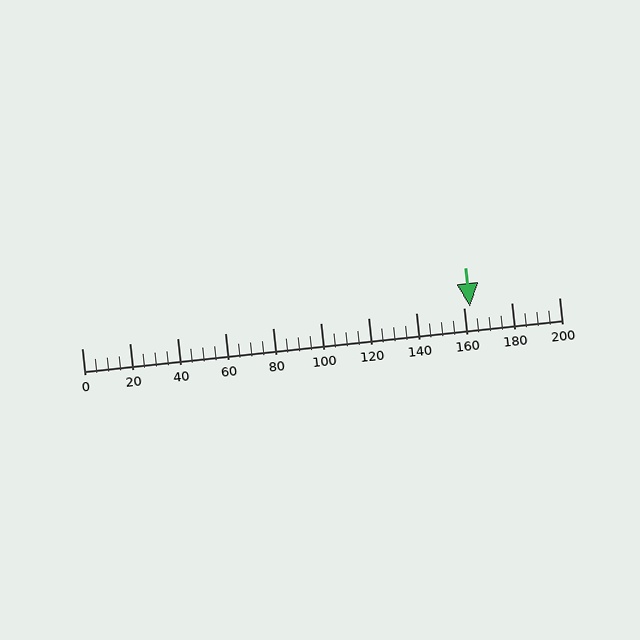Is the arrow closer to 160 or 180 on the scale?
The arrow is closer to 160.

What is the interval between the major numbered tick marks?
The major tick marks are spaced 20 units apart.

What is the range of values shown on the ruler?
The ruler shows values from 0 to 200.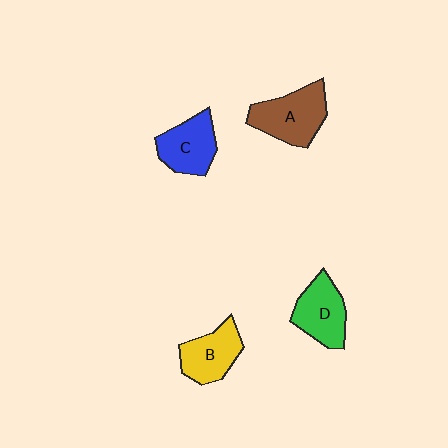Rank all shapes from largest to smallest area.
From largest to smallest: A (brown), D (green), C (blue), B (yellow).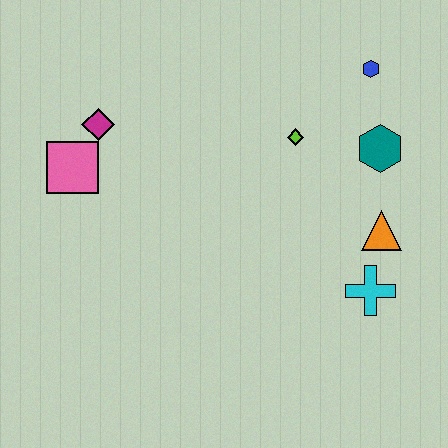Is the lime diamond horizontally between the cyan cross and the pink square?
Yes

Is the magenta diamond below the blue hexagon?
Yes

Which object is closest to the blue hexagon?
The teal hexagon is closest to the blue hexagon.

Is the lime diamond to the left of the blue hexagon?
Yes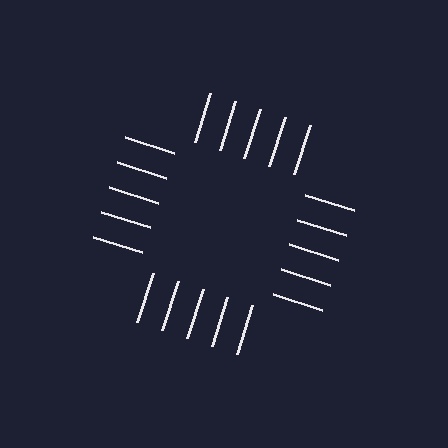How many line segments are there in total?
20 — 5 along each of the 4 edges.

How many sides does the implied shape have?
4 sides — the line-ends trace a square.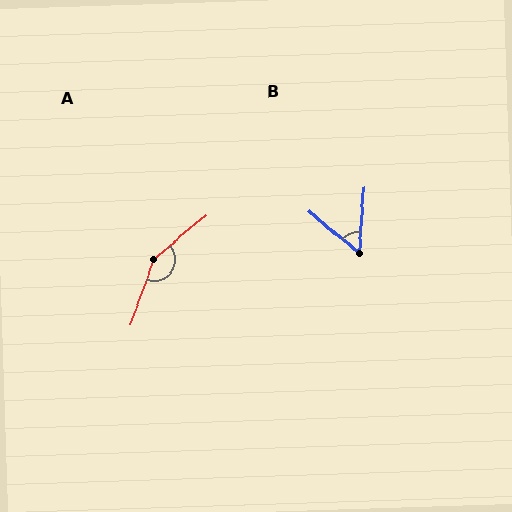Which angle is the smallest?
B, at approximately 54 degrees.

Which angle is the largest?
A, at approximately 150 degrees.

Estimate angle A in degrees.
Approximately 150 degrees.